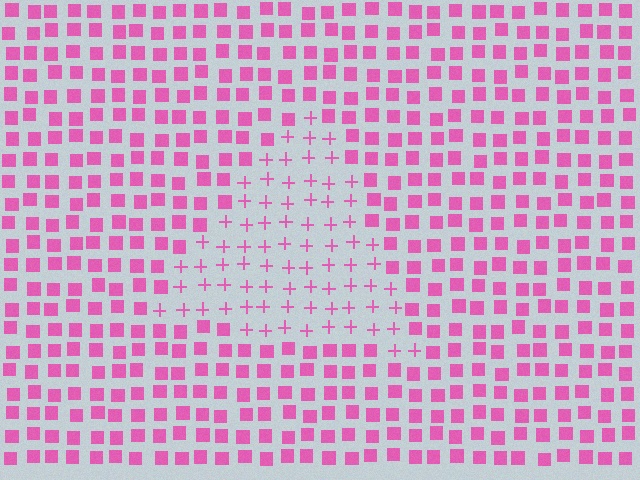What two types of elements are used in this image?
The image uses plus signs inside the triangle region and squares outside it.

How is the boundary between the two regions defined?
The boundary is defined by a change in element shape: plus signs inside vs. squares outside. All elements share the same color and spacing.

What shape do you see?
I see a triangle.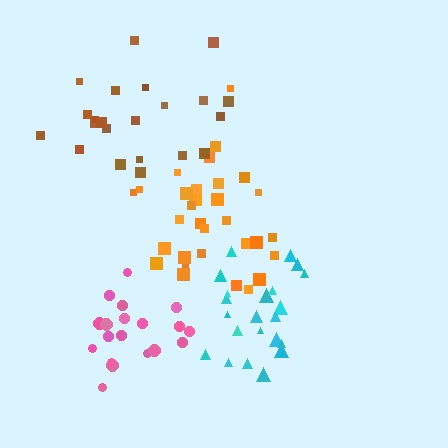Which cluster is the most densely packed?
Pink.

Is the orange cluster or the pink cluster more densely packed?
Pink.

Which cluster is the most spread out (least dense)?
Brown.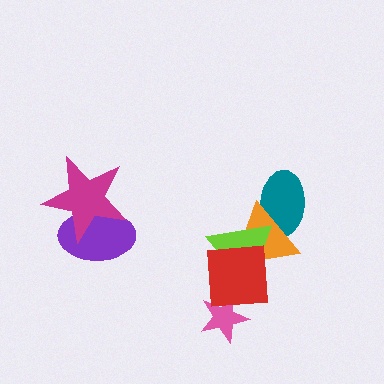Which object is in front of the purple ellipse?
The magenta star is in front of the purple ellipse.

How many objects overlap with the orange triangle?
3 objects overlap with the orange triangle.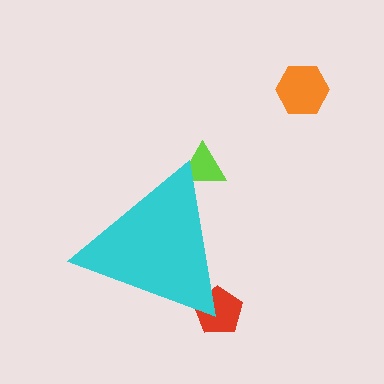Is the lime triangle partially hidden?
Yes, the lime triangle is partially hidden behind the cyan triangle.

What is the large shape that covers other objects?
A cyan triangle.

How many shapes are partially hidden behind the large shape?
2 shapes are partially hidden.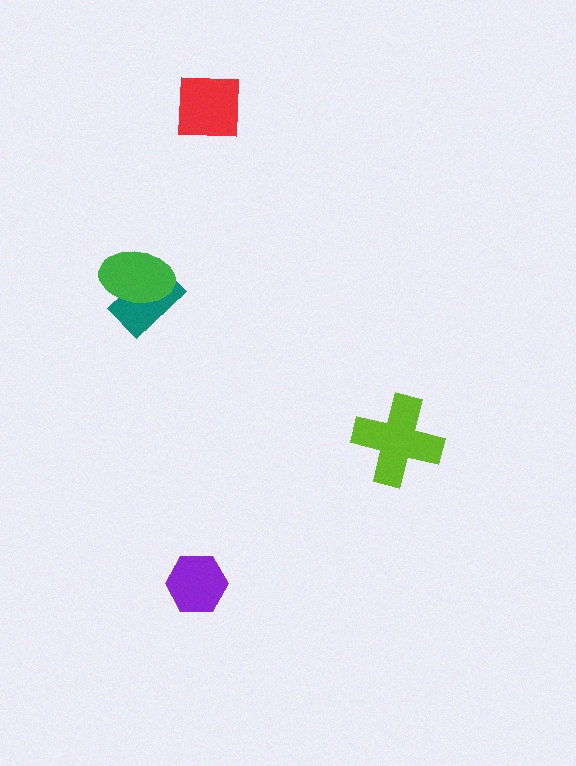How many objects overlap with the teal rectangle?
1 object overlaps with the teal rectangle.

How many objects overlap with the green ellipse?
1 object overlaps with the green ellipse.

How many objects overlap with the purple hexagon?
0 objects overlap with the purple hexagon.